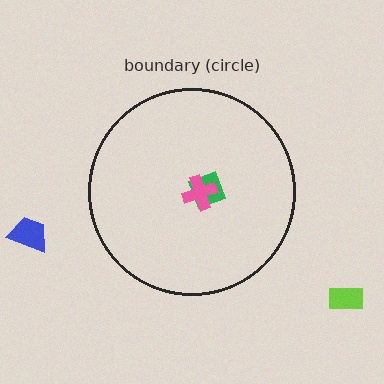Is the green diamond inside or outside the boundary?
Inside.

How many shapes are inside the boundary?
2 inside, 2 outside.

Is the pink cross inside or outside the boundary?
Inside.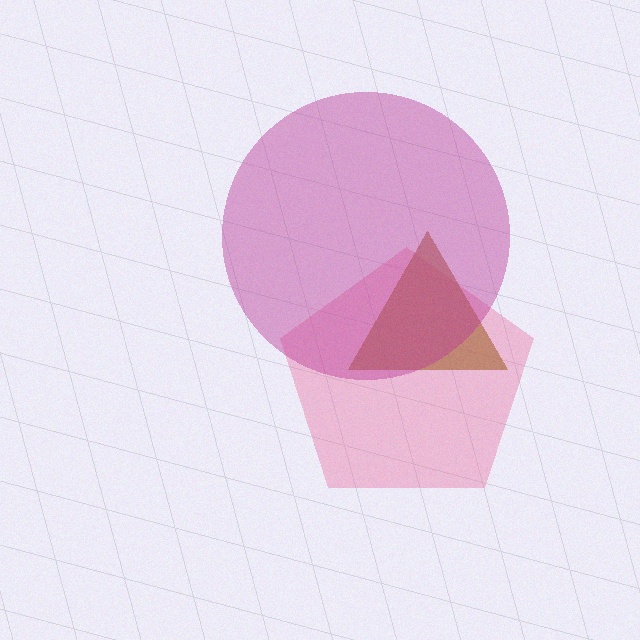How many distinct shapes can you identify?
There are 3 distinct shapes: a pink pentagon, a brown triangle, a magenta circle.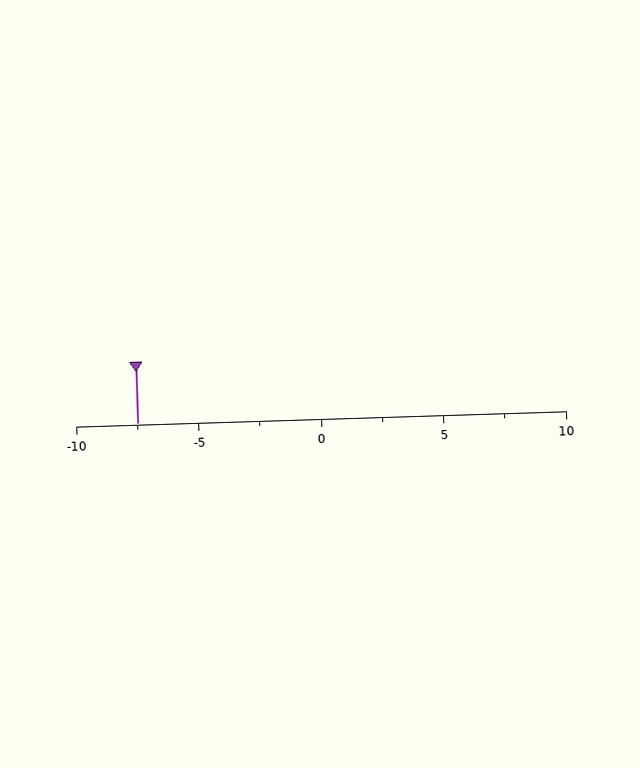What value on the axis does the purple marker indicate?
The marker indicates approximately -7.5.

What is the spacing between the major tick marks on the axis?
The major ticks are spaced 5 apart.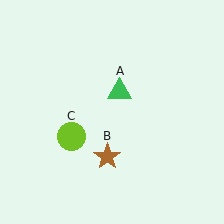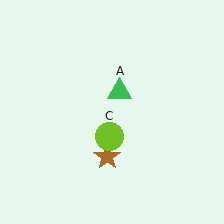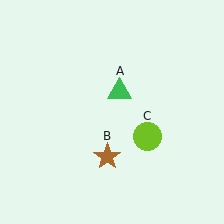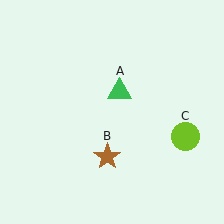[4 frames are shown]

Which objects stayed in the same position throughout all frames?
Green triangle (object A) and brown star (object B) remained stationary.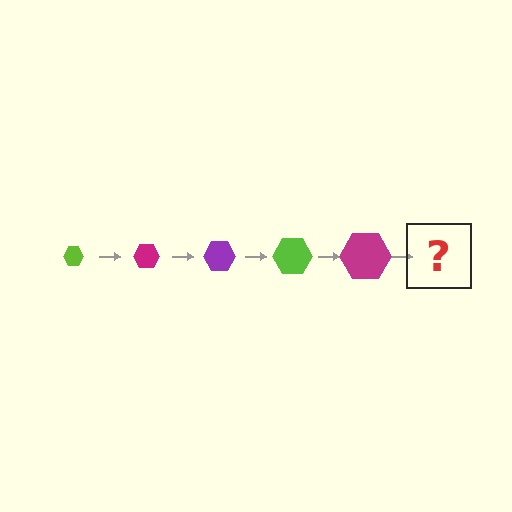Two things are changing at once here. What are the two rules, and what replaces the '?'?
The two rules are that the hexagon grows larger each step and the color cycles through lime, magenta, and purple. The '?' should be a purple hexagon, larger than the previous one.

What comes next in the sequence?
The next element should be a purple hexagon, larger than the previous one.